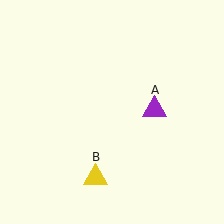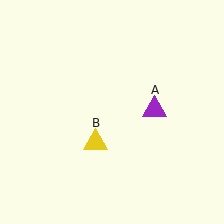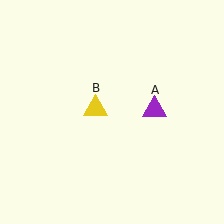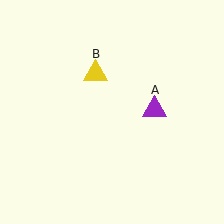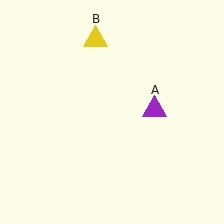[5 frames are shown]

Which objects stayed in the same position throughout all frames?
Purple triangle (object A) remained stationary.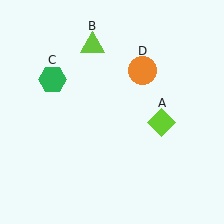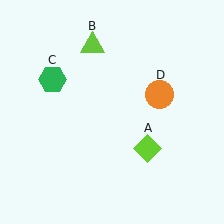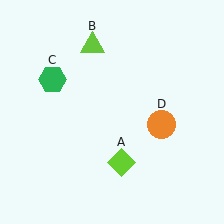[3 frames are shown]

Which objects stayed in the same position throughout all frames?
Lime triangle (object B) and green hexagon (object C) remained stationary.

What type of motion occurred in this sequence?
The lime diamond (object A), orange circle (object D) rotated clockwise around the center of the scene.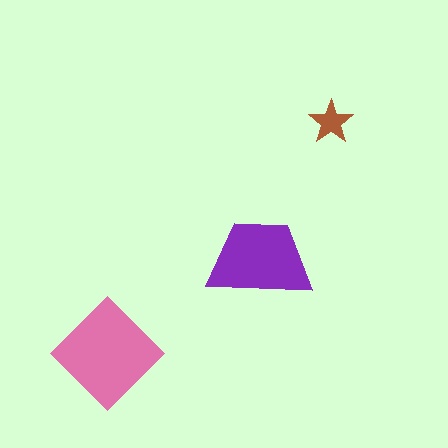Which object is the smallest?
The brown star.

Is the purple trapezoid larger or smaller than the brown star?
Larger.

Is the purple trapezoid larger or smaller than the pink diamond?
Smaller.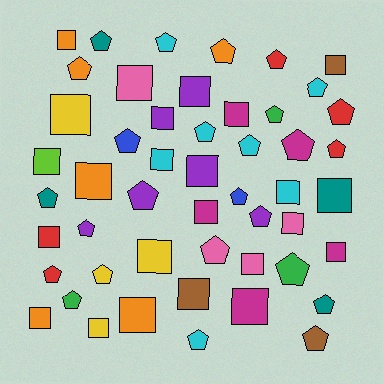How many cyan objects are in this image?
There are 7 cyan objects.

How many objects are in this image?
There are 50 objects.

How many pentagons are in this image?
There are 26 pentagons.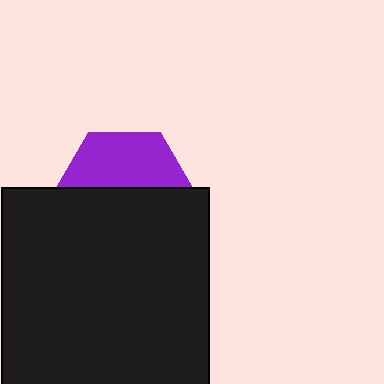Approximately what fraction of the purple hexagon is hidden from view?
Roughly 57% of the purple hexagon is hidden behind the black rectangle.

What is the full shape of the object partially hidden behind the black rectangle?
The partially hidden object is a purple hexagon.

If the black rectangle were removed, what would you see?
You would see the complete purple hexagon.